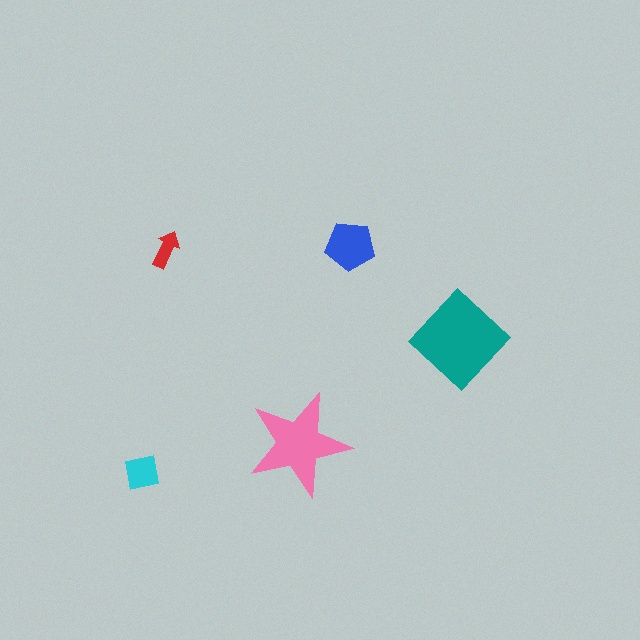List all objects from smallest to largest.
The red arrow, the cyan square, the blue pentagon, the pink star, the teal diamond.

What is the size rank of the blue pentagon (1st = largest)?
3rd.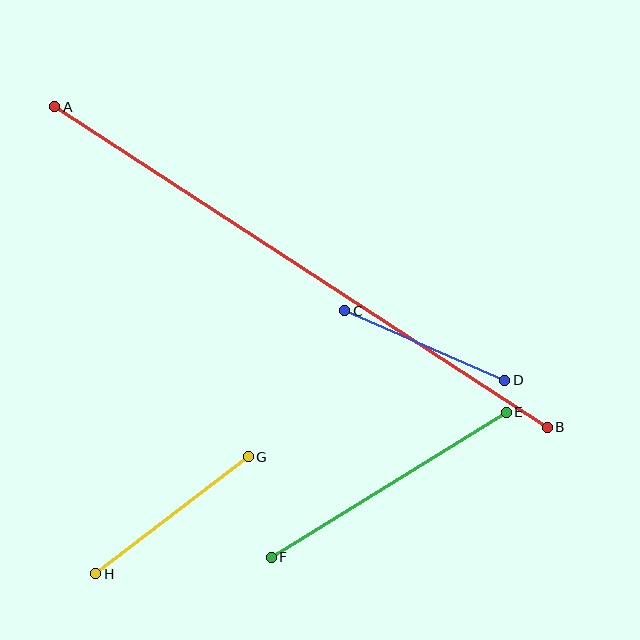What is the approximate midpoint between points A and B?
The midpoint is at approximately (301, 267) pixels.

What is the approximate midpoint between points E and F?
The midpoint is at approximately (389, 485) pixels.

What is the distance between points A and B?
The distance is approximately 588 pixels.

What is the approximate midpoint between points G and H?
The midpoint is at approximately (172, 515) pixels.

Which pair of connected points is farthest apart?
Points A and B are farthest apart.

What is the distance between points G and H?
The distance is approximately 192 pixels.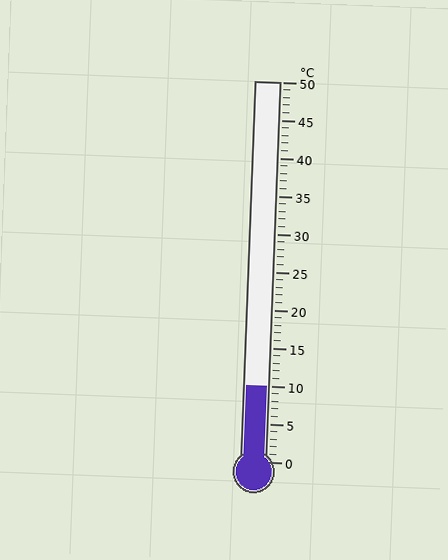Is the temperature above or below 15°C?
The temperature is below 15°C.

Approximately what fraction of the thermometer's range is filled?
The thermometer is filled to approximately 20% of its range.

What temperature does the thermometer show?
The thermometer shows approximately 10°C.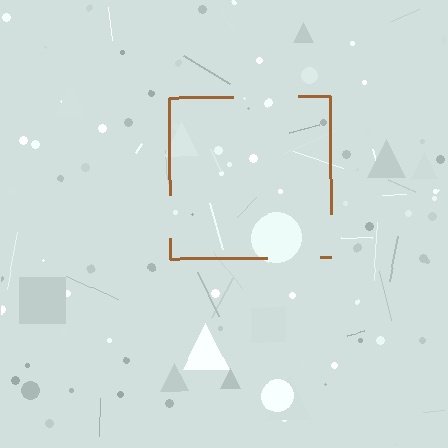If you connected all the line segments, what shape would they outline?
They would outline a square.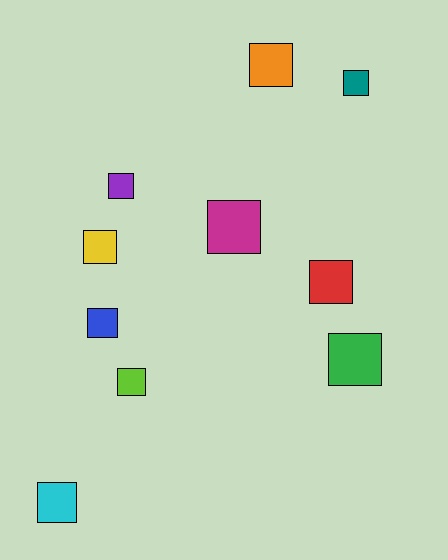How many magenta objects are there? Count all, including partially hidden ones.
There is 1 magenta object.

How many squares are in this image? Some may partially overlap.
There are 10 squares.